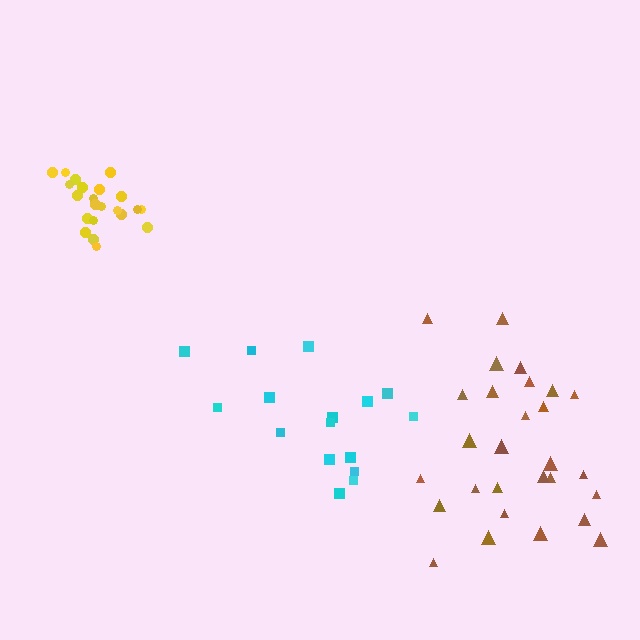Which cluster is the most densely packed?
Yellow.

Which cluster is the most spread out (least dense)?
Cyan.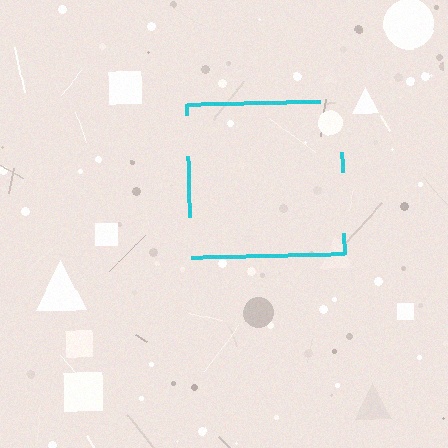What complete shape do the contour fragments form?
The contour fragments form a square.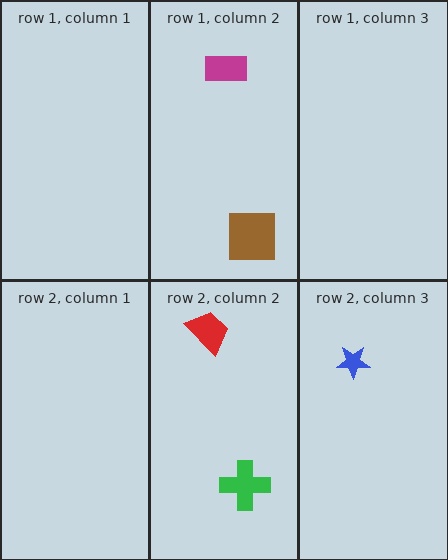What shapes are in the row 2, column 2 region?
The green cross, the red trapezoid.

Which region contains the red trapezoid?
The row 2, column 2 region.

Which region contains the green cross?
The row 2, column 2 region.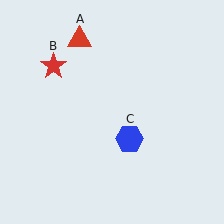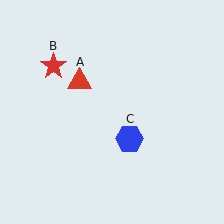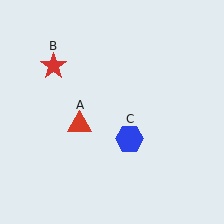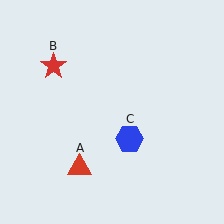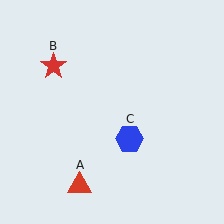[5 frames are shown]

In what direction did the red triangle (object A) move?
The red triangle (object A) moved down.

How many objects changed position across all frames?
1 object changed position: red triangle (object A).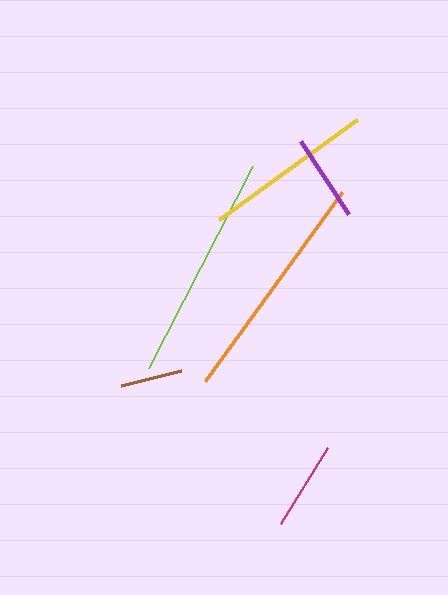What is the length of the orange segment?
The orange segment is approximately 234 pixels long.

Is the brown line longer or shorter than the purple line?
The purple line is longer than the brown line.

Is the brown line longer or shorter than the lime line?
The lime line is longer than the brown line.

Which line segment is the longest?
The orange line is the longest at approximately 234 pixels.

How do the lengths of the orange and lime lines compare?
The orange and lime lines are approximately the same length.